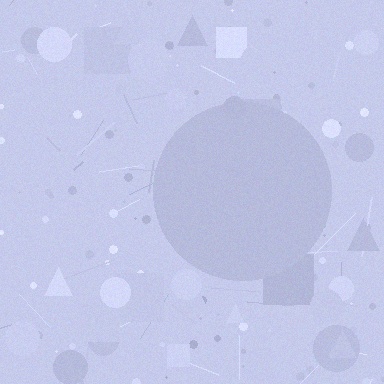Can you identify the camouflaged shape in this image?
The camouflaged shape is a circle.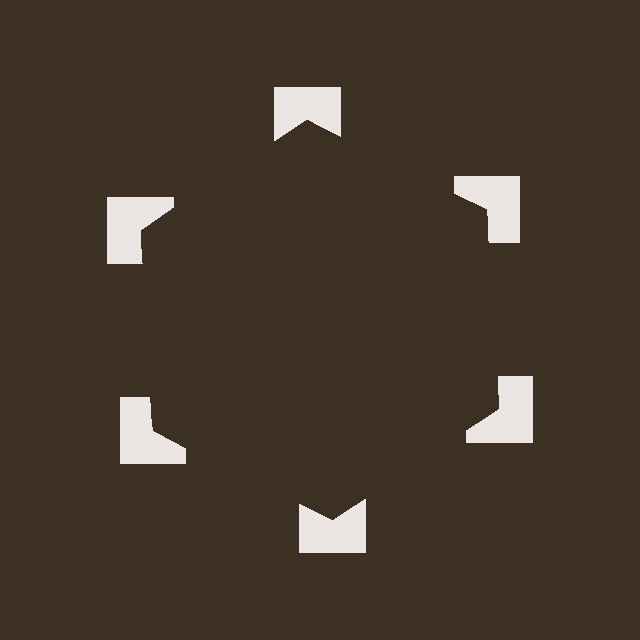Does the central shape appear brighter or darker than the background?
It typically appears slightly darker than the background, even though no actual brightness change is drawn.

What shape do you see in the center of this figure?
An illusory hexagon — its edges are inferred from the aligned wedge cuts in the notched squares, not physically drawn.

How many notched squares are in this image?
There are 6 — one at each vertex of the illusory hexagon.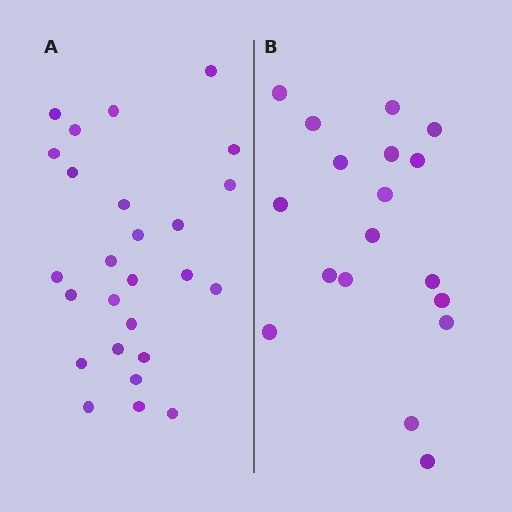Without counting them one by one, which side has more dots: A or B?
Region A (the left region) has more dots.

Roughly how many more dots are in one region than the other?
Region A has roughly 8 or so more dots than region B.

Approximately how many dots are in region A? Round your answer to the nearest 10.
About 30 dots. (The exact count is 26, which rounds to 30.)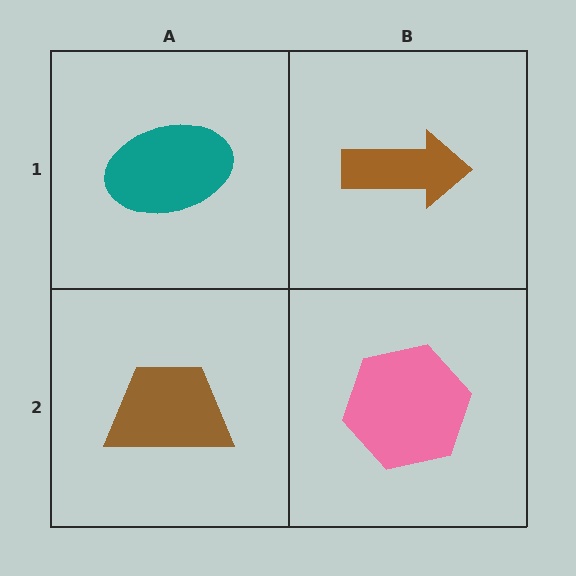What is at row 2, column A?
A brown trapezoid.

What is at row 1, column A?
A teal ellipse.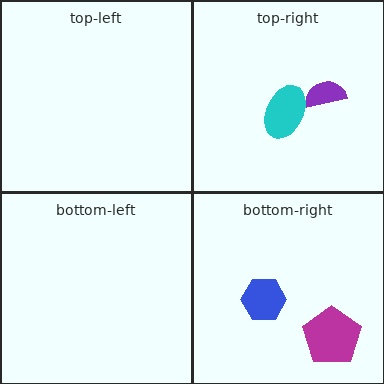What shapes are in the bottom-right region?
The blue hexagon, the magenta pentagon.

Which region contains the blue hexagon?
The bottom-right region.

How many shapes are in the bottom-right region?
2.